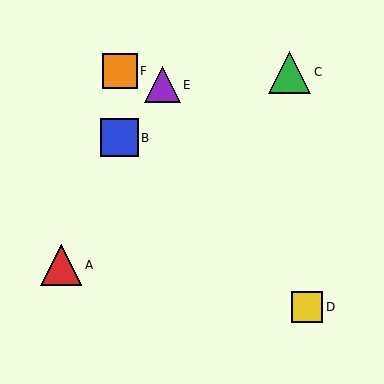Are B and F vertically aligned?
Yes, both are at x≈120.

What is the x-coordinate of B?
Object B is at x≈120.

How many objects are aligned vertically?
2 objects (B, F) are aligned vertically.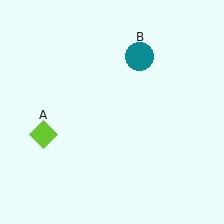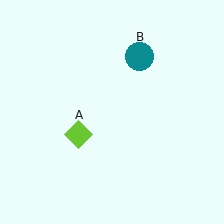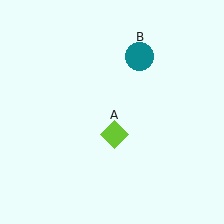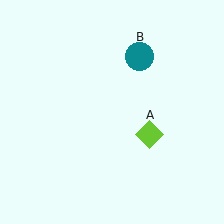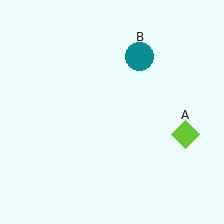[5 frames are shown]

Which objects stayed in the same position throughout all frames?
Teal circle (object B) remained stationary.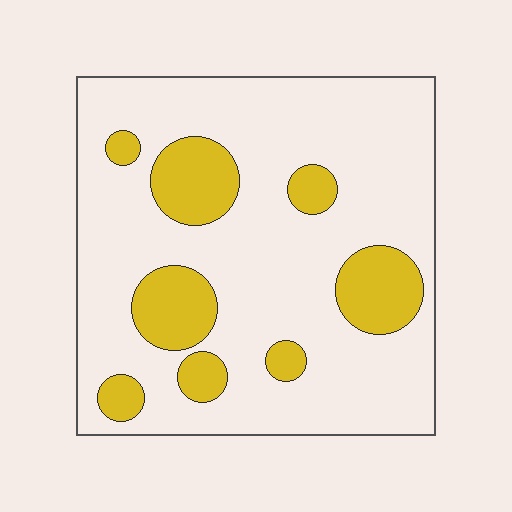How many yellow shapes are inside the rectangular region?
8.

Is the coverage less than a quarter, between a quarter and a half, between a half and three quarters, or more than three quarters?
Less than a quarter.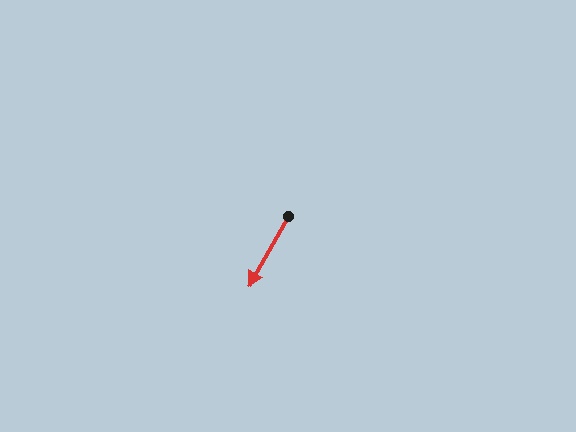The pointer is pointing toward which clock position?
Roughly 7 o'clock.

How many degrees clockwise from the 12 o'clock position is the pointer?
Approximately 209 degrees.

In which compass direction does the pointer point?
Southwest.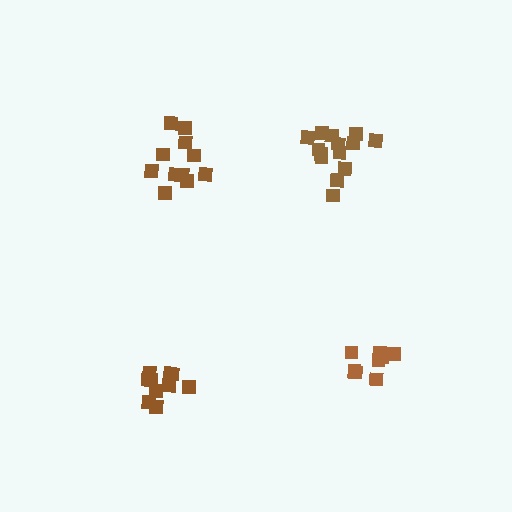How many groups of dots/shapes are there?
There are 4 groups.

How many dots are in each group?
Group 1: 11 dots, Group 2: 10 dots, Group 3: 14 dots, Group 4: 8 dots (43 total).